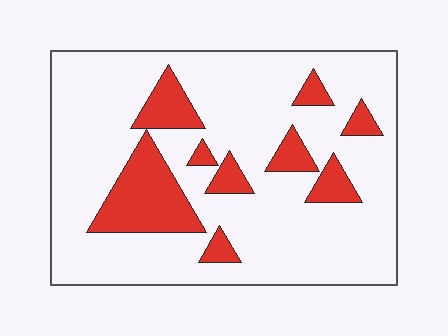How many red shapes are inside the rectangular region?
9.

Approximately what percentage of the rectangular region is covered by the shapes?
Approximately 20%.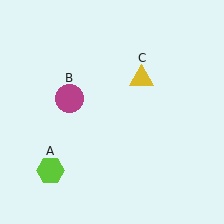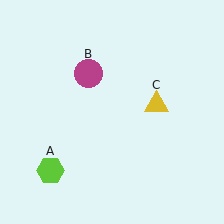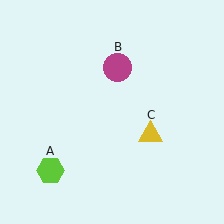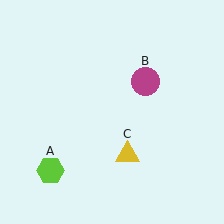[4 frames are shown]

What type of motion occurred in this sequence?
The magenta circle (object B), yellow triangle (object C) rotated clockwise around the center of the scene.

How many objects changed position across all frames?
2 objects changed position: magenta circle (object B), yellow triangle (object C).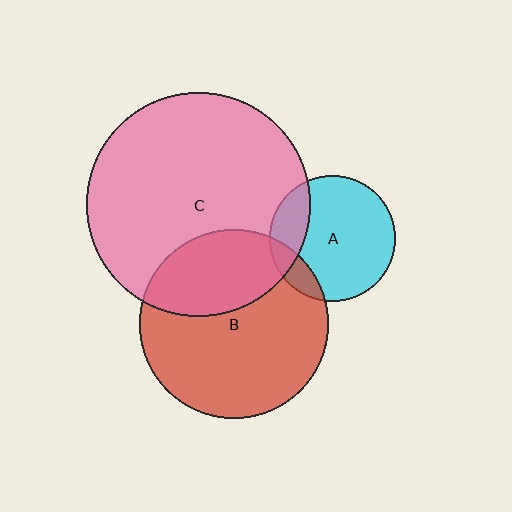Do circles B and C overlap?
Yes.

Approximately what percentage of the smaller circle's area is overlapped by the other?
Approximately 35%.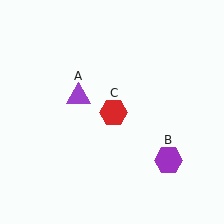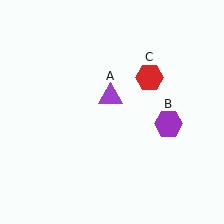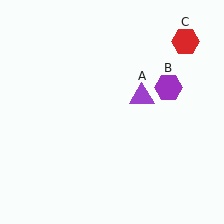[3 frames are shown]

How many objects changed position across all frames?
3 objects changed position: purple triangle (object A), purple hexagon (object B), red hexagon (object C).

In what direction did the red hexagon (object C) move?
The red hexagon (object C) moved up and to the right.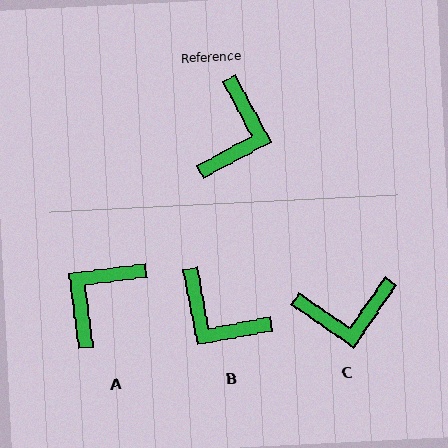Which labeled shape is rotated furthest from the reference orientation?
A, about 159 degrees away.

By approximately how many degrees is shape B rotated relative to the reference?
Approximately 107 degrees clockwise.